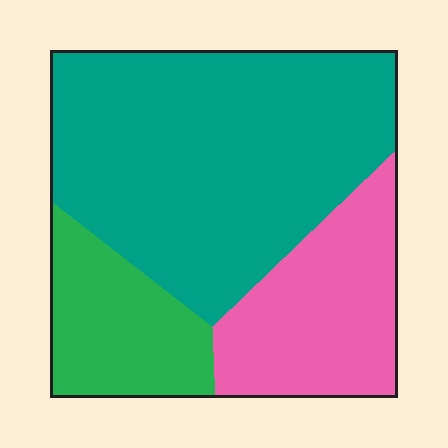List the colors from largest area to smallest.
From largest to smallest: teal, pink, green.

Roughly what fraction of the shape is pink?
Pink covers around 25% of the shape.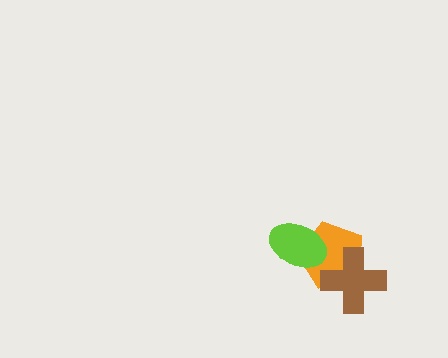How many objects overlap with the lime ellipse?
1 object overlaps with the lime ellipse.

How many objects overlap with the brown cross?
1 object overlaps with the brown cross.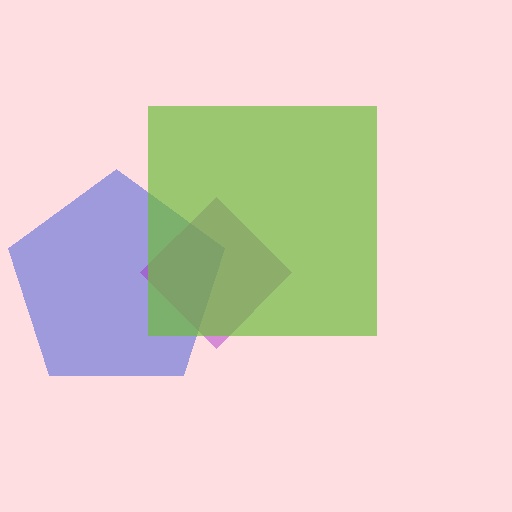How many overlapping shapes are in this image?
There are 3 overlapping shapes in the image.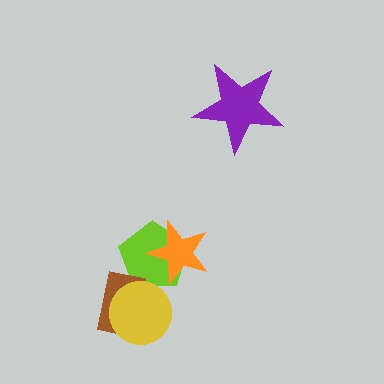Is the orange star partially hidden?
No, no other shape covers it.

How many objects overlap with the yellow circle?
2 objects overlap with the yellow circle.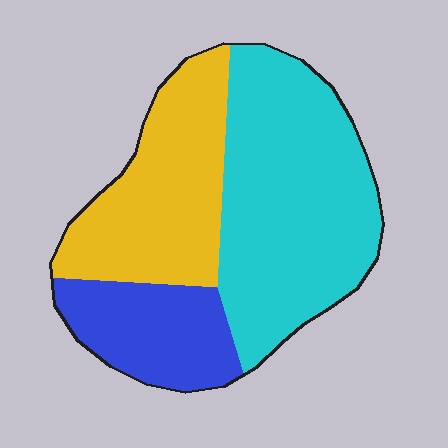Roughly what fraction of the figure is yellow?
Yellow takes up about one third (1/3) of the figure.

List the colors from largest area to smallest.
From largest to smallest: cyan, yellow, blue.